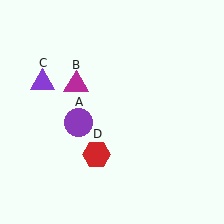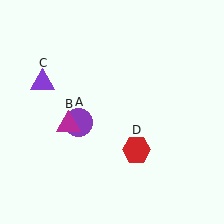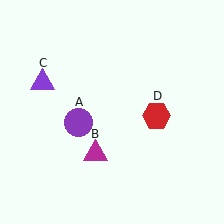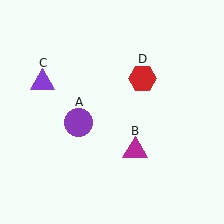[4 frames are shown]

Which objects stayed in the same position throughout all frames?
Purple circle (object A) and purple triangle (object C) remained stationary.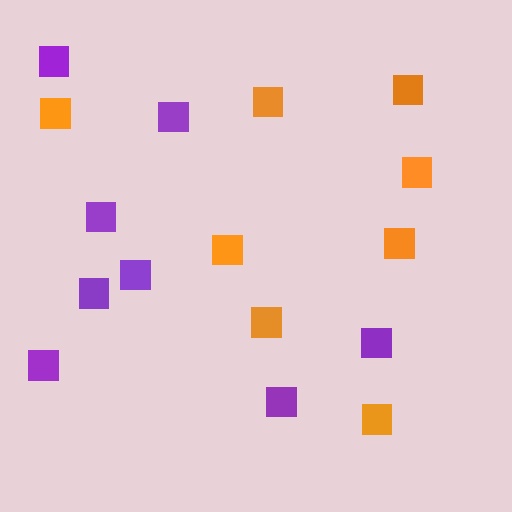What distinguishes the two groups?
There are 2 groups: one group of orange squares (8) and one group of purple squares (8).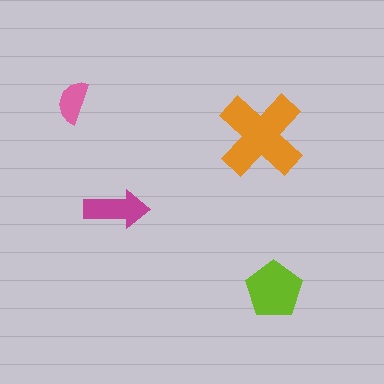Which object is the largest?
The orange cross.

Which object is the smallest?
The pink semicircle.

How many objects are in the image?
There are 4 objects in the image.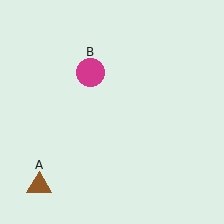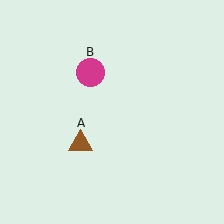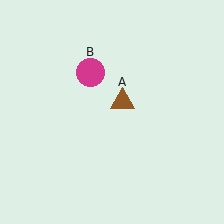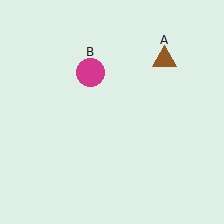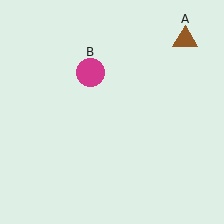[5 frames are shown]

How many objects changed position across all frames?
1 object changed position: brown triangle (object A).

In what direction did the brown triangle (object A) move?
The brown triangle (object A) moved up and to the right.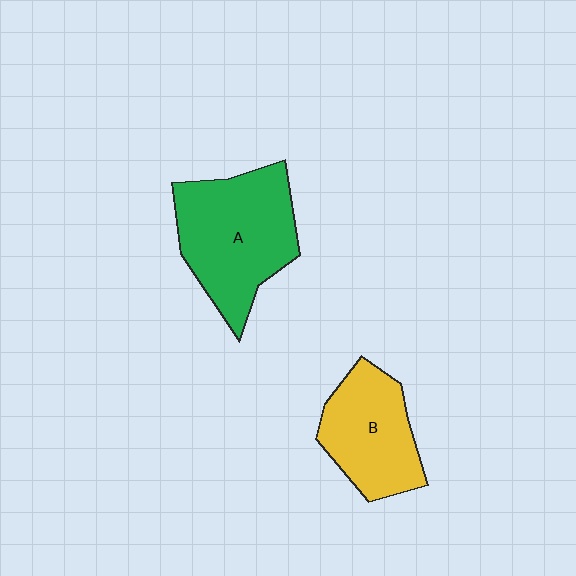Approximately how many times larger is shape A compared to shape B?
Approximately 1.4 times.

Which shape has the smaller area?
Shape B (yellow).